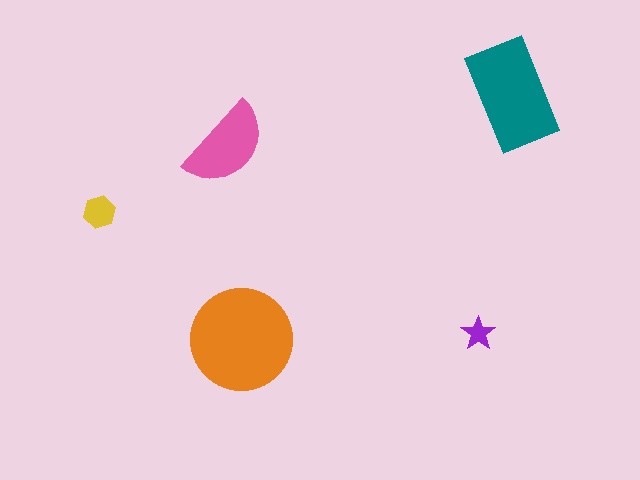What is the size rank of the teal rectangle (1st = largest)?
2nd.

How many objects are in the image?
There are 5 objects in the image.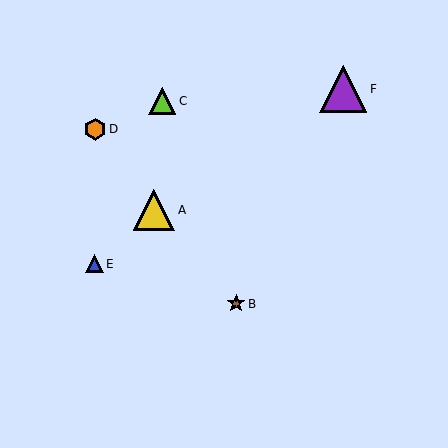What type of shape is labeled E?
Shape E is a blue triangle.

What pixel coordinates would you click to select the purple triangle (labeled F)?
Click at (343, 89) to select the purple triangle F.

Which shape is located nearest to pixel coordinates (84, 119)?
The orange hexagon (labeled D) at (95, 129) is nearest to that location.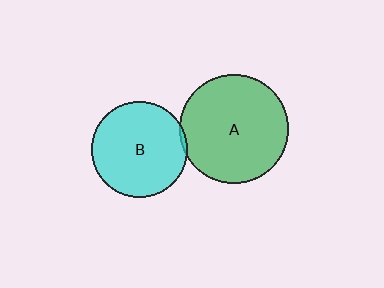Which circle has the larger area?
Circle A (green).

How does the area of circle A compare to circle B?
Approximately 1.3 times.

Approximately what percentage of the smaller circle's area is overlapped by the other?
Approximately 5%.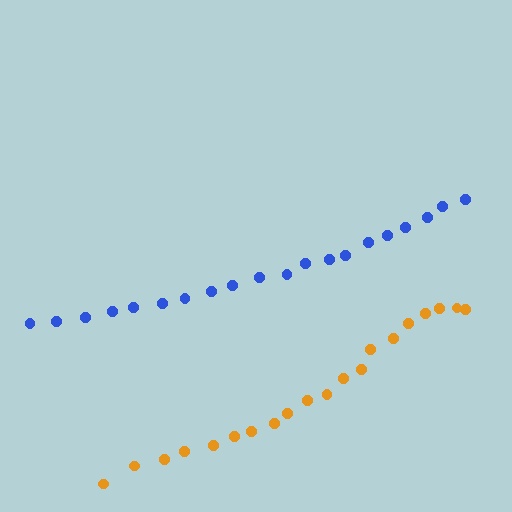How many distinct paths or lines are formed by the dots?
There are 2 distinct paths.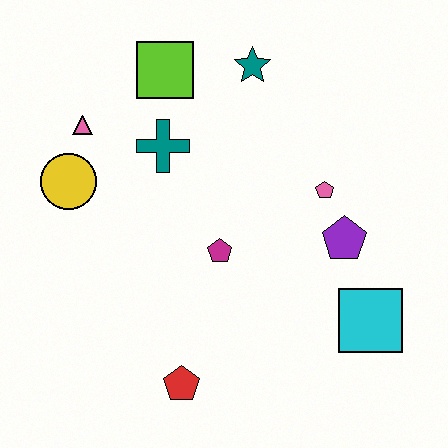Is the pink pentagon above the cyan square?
Yes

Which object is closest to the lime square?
The teal cross is closest to the lime square.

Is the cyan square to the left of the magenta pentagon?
No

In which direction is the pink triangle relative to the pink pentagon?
The pink triangle is to the left of the pink pentagon.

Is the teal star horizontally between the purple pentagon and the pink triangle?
Yes